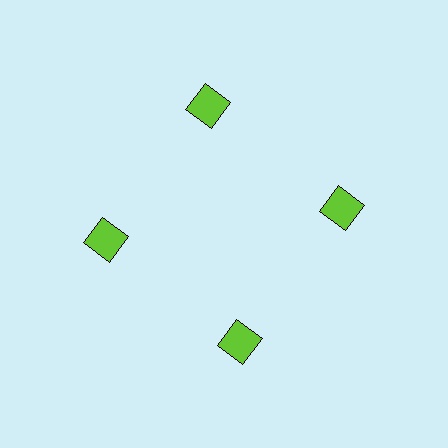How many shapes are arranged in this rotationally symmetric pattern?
There are 4 shapes, arranged in 4 groups of 1.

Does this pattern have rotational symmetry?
Yes, this pattern has 4-fold rotational symmetry. It looks the same after rotating 90 degrees around the center.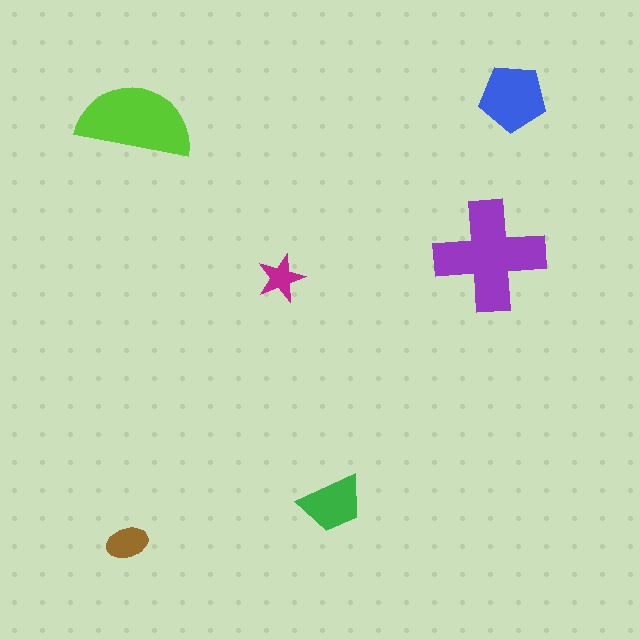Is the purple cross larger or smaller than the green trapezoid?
Larger.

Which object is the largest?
The purple cross.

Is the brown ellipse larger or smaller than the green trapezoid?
Smaller.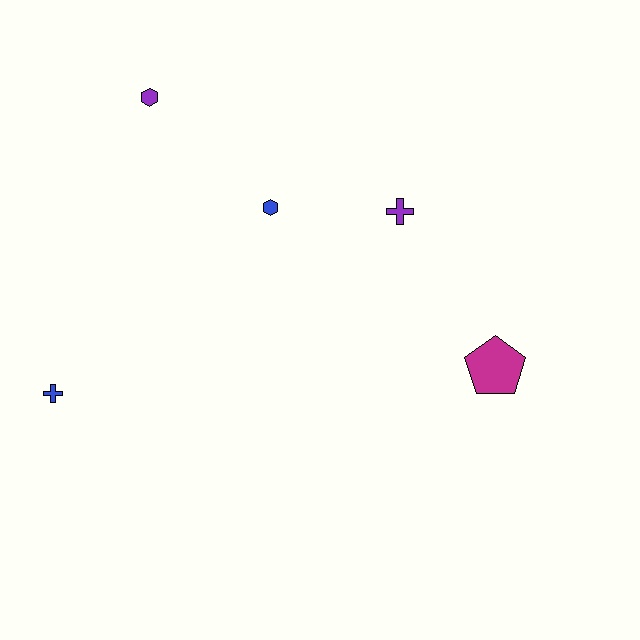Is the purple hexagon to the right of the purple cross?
No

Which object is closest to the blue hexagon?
The purple cross is closest to the blue hexagon.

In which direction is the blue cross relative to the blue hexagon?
The blue cross is to the left of the blue hexagon.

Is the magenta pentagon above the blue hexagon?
No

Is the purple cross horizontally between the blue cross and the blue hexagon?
No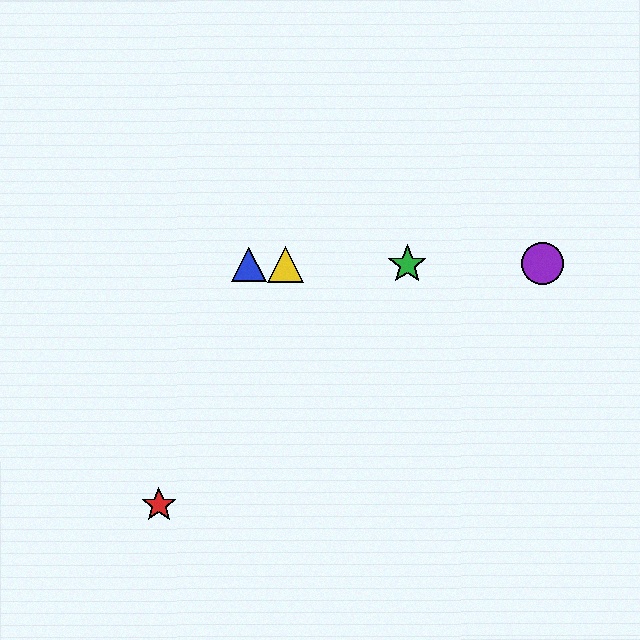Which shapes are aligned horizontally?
The blue triangle, the green star, the yellow triangle, the purple circle are aligned horizontally.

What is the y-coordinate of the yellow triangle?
The yellow triangle is at y≈265.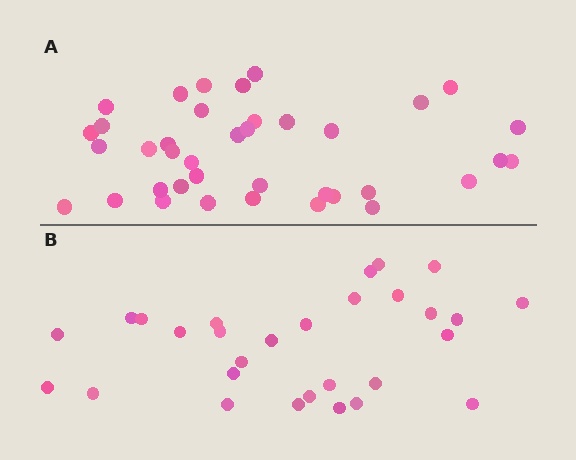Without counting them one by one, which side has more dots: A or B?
Region A (the top region) has more dots.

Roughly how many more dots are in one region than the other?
Region A has roughly 8 or so more dots than region B.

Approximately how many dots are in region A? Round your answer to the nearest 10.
About 40 dots. (The exact count is 38, which rounds to 40.)